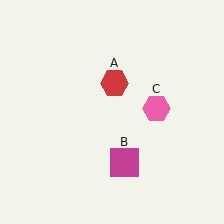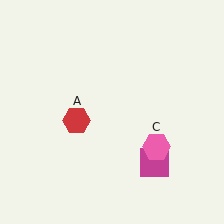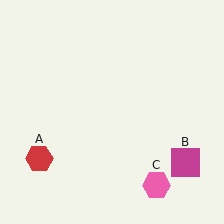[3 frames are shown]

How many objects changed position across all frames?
3 objects changed position: red hexagon (object A), magenta square (object B), pink hexagon (object C).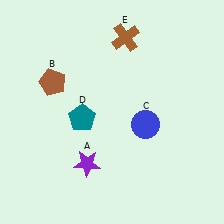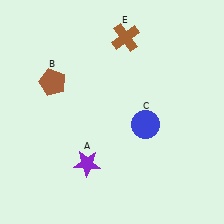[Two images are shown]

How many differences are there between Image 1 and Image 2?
There is 1 difference between the two images.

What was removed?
The teal pentagon (D) was removed in Image 2.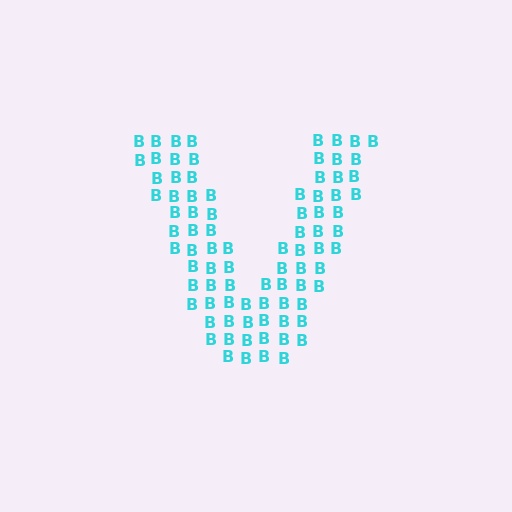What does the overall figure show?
The overall figure shows the letter V.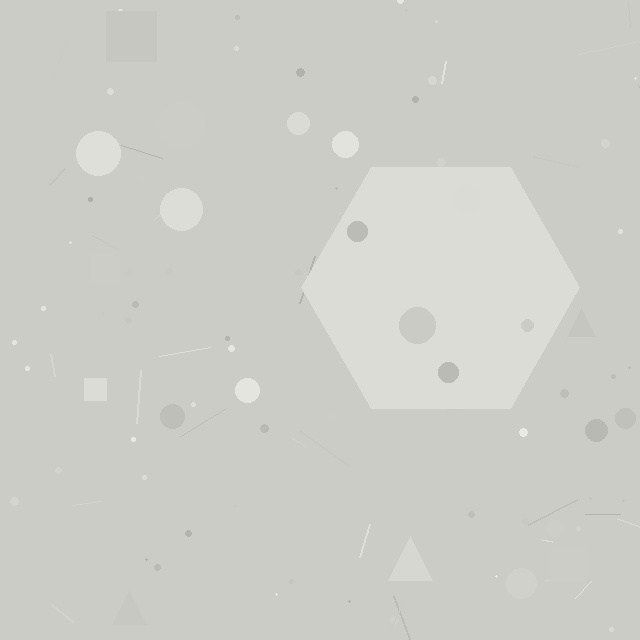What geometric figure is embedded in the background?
A hexagon is embedded in the background.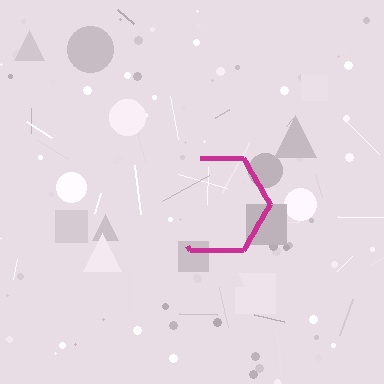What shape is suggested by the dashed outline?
The dashed outline suggests a hexagon.